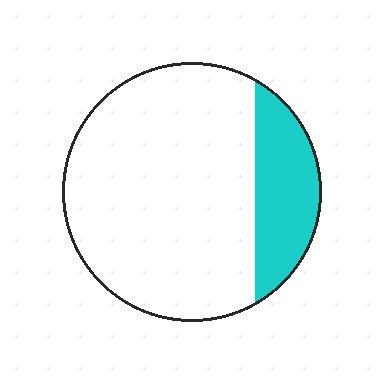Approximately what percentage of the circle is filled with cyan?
Approximately 20%.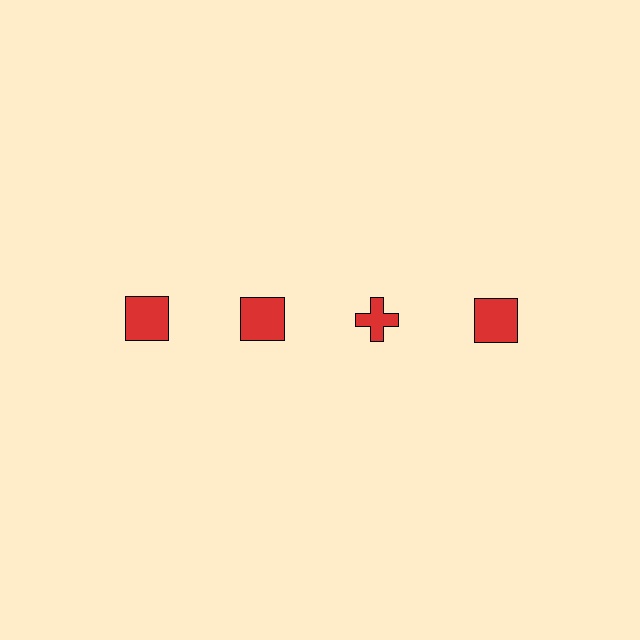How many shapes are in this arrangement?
There are 4 shapes arranged in a grid pattern.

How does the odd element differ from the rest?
It has a different shape: cross instead of square.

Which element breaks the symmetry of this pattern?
The red cross in the top row, center column breaks the symmetry. All other shapes are red squares.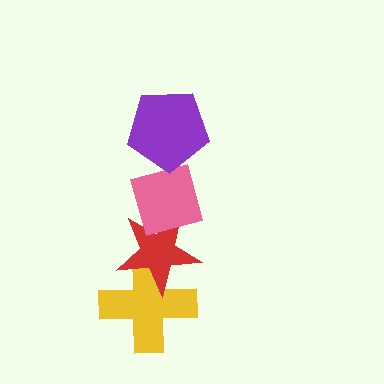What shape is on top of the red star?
The pink diamond is on top of the red star.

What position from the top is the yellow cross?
The yellow cross is 4th from the top.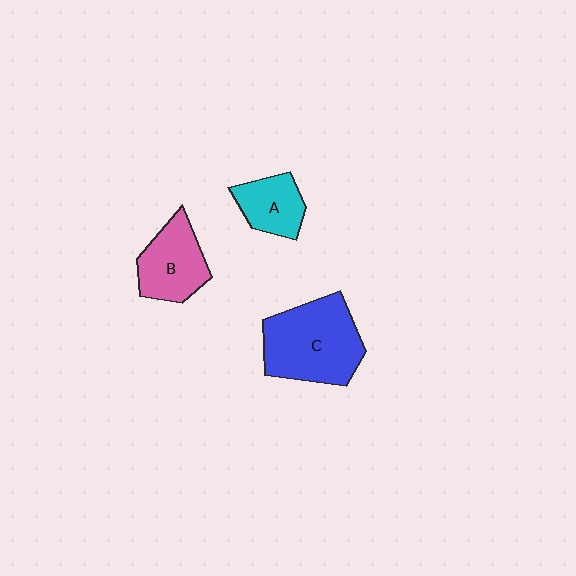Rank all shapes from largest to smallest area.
From largest to smallest: C (blue), B (pink), A (cyan).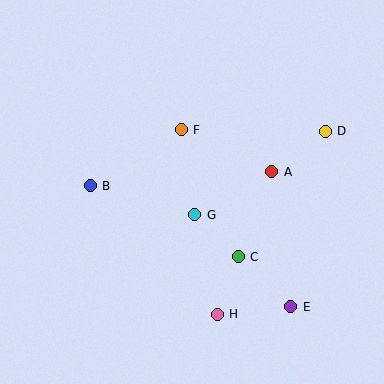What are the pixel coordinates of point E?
Point E is at (291, 307).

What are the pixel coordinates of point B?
Point B is at (90, 186).